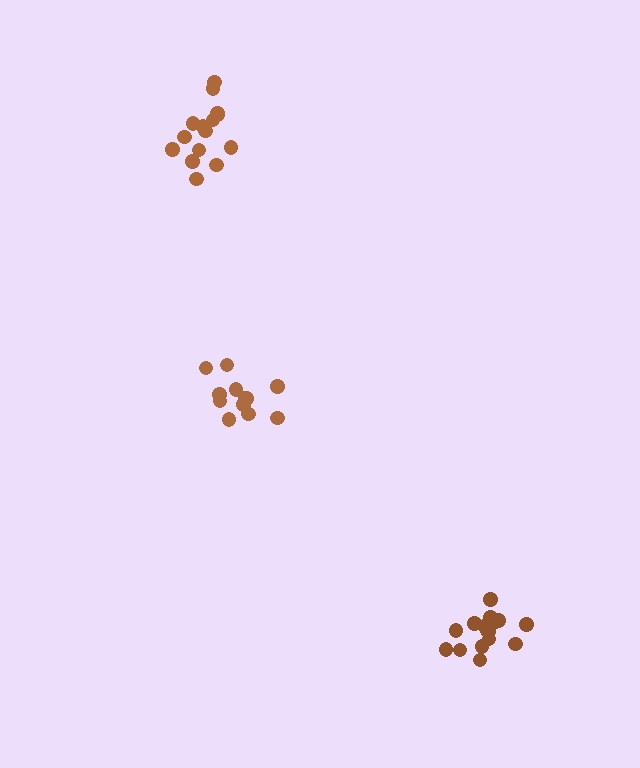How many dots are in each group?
Group 1: 16 dots, Group 2: 12 dots, Group 3: 15 dots (43 total).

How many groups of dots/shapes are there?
There are 3 groups.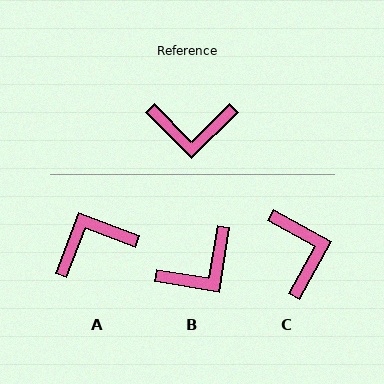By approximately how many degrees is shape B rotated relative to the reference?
Approximately 36 degrees counter-clockwise.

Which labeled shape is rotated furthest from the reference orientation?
A, about 156 degrees away.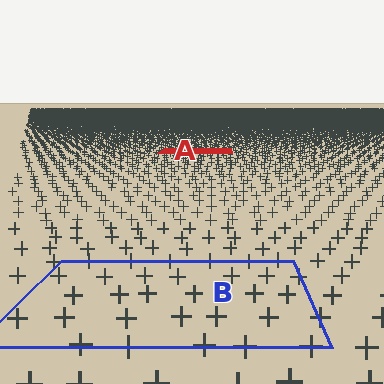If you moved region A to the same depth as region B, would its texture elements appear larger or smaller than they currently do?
They would appear larger. At a closer depth, the same texture elements are projected at a bigger on-screen size.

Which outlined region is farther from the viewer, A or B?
Region A is farther from the viewer — the texture elements inside it appear smaller and more densely packed.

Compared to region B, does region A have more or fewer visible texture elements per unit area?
Region A has more texture elements per unit area — they are packed more densely because it is farther away.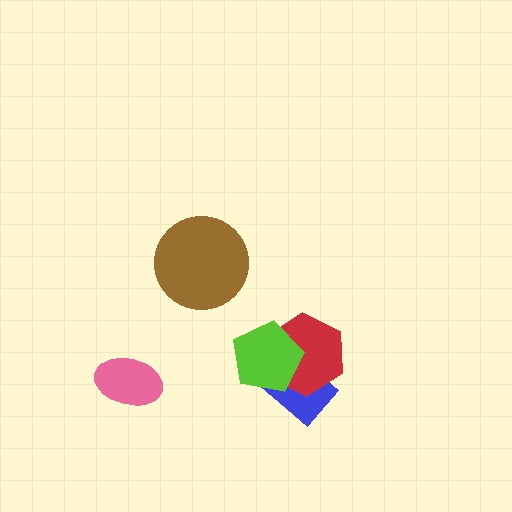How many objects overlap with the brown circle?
0 objects overlap with the brown circle.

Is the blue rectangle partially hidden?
Yes, it is partially covered by another shape.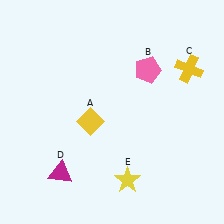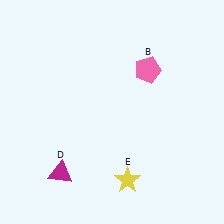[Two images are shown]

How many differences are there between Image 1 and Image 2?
There are 2 differences between the two images.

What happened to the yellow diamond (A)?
The yellow diamond (A) was removed in Image 2. It was in the bottom-left area of Image 1.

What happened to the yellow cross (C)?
The yellow cross (C) was removed in Image 2. It was in the top-right area of Image 1.